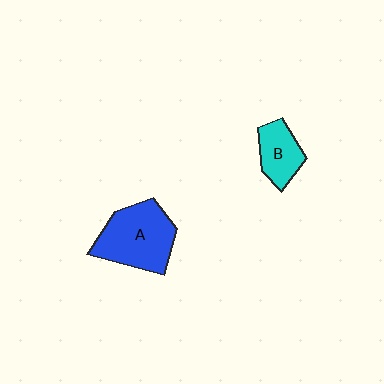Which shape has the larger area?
Shape A (blue).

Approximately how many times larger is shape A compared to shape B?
Approximately 1.9 times.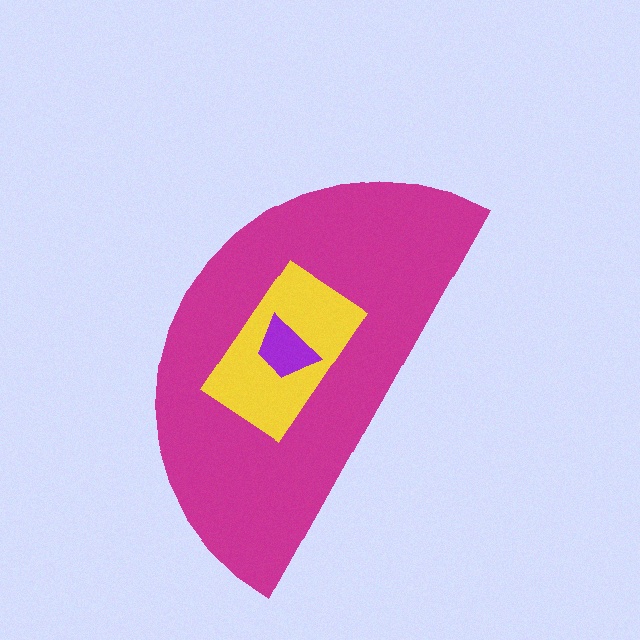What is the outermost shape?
The magenta semicircle.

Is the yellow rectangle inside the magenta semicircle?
Yes.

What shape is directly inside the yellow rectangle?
The purple trapezoid.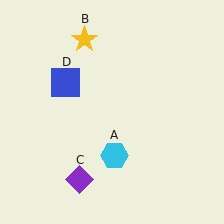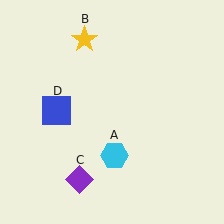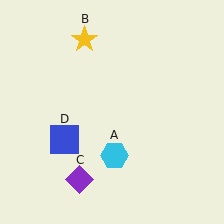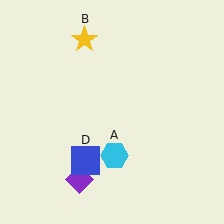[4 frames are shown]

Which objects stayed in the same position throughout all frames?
Cyan hexagon (object A) and yellow star (object B) and purple diamond (object C) remained stationary.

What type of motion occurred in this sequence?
The blue square (object D) rotated counterclockwise around the center of the scene.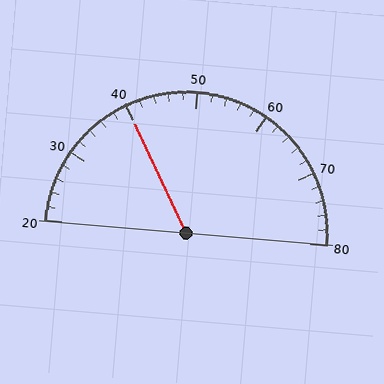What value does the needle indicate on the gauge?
The needle indicates approximately 40.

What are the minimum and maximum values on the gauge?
The gauge ranges from 20 to 80.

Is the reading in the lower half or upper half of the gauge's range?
The reading is in the lower half of the range (20 to 80).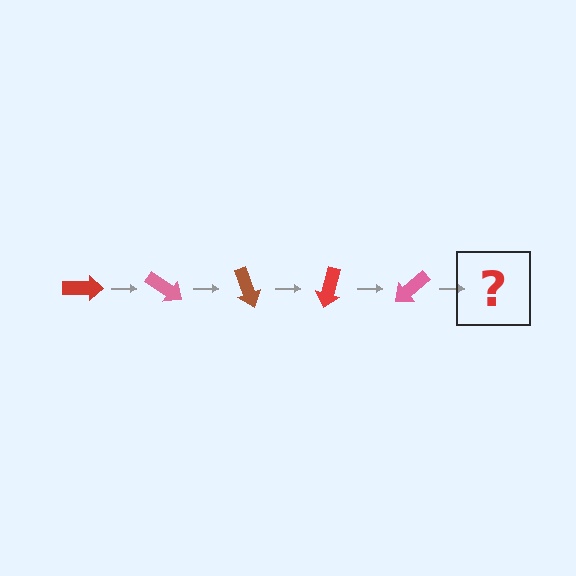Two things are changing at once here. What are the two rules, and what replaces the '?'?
The two rules are that it rotates 35 degrees each step and the color cycles through red, pink, and brown. The '?' should be a brown arrow, rotated 175 degrees from the start.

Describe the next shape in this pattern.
It should be a brown arrow, rotated 175 degrees from the start.